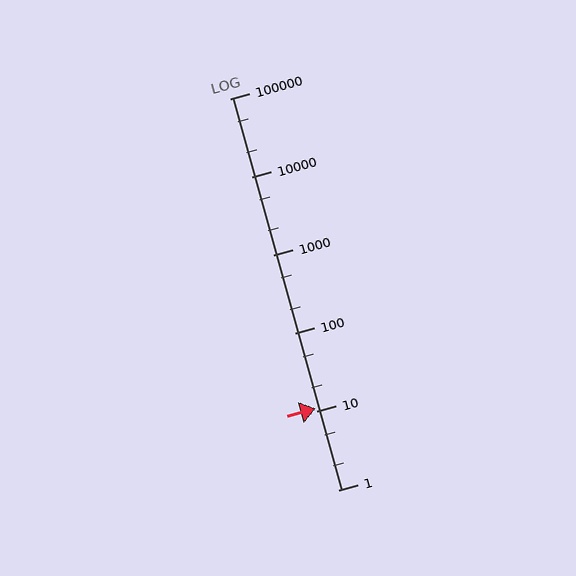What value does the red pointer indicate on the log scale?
The pointer indicates approximately 11.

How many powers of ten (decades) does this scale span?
The scale spans 5 decades, from 1 to 100000.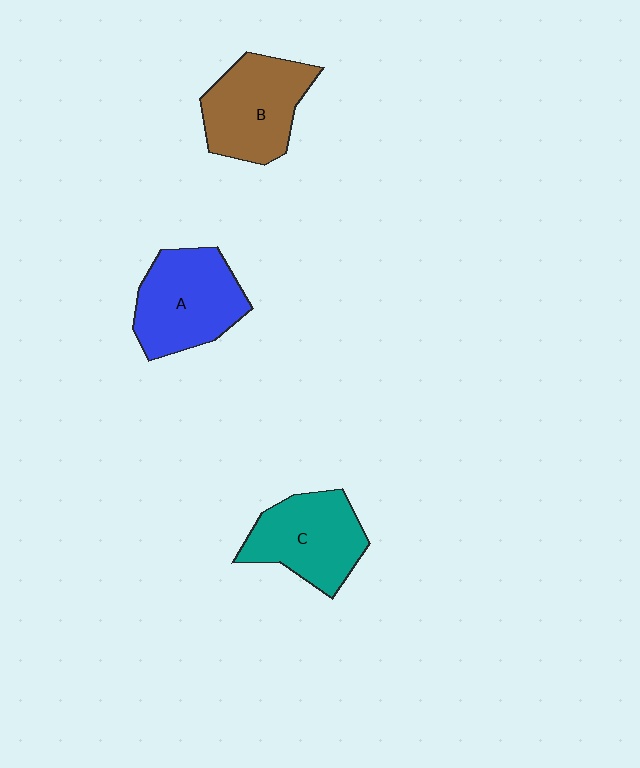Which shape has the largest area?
Shape A (blue).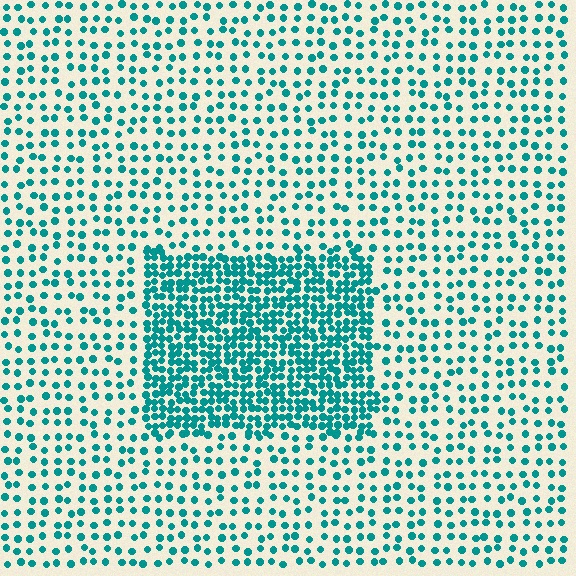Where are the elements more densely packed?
The elements are more densely packed inside the rectangle boundary.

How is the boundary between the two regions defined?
The boundary is defined by a change in element density (approximately 2.5x ratio). All elements are the same color, size, and shape.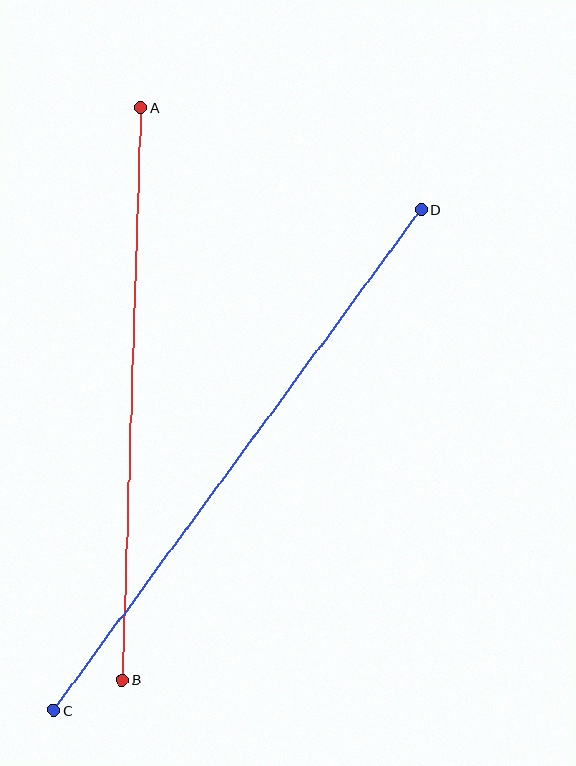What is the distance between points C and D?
The distance is approximately 621 pixels.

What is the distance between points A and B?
The distance is approximately 573 pixels.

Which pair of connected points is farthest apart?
Points C and D are farthest apart.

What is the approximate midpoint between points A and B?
The midpoint is at approximately (132, 394) pixels.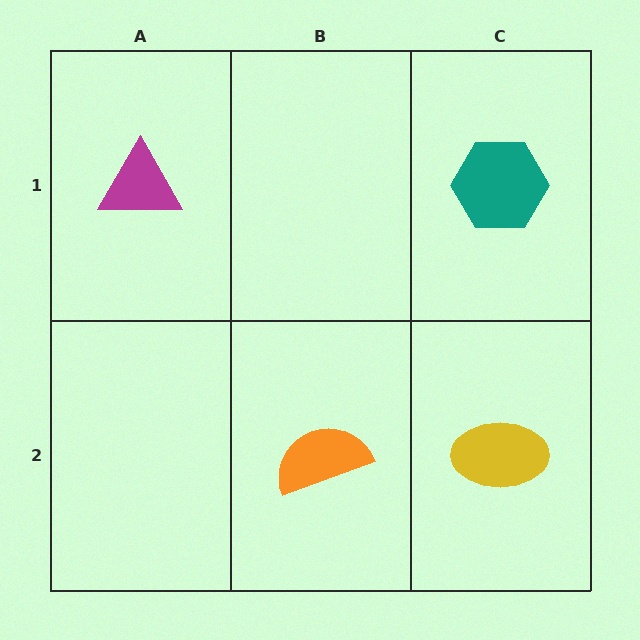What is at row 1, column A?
A magenta triangle.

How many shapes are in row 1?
2 shapes.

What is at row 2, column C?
A yellow ellipse.